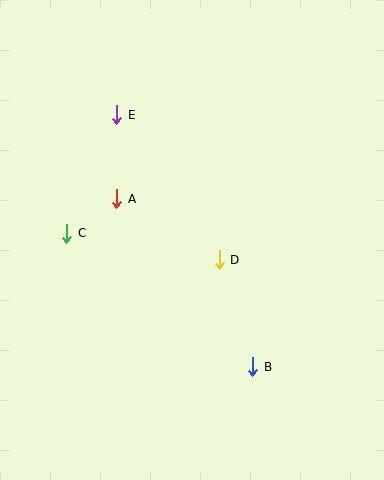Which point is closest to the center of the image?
Point D at (219, 260) is closest to the center.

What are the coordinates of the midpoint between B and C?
The midpoint between B and C is at (160, 300).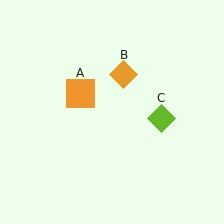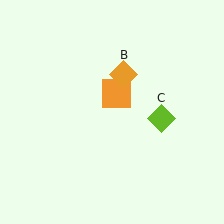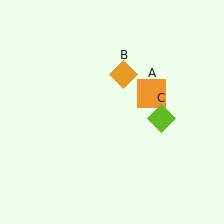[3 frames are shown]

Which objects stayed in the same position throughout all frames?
Orange diamond (object B) and lime diamond (object C) remained stationary.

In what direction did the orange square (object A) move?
The orange square (object A) moved right.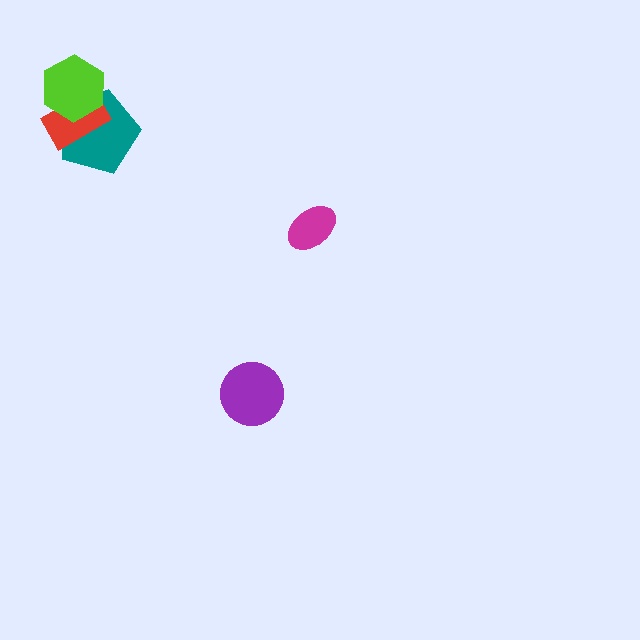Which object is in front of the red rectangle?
The lime hexagon is in front of the red rectangle.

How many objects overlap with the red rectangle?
2 objects overlap with the red rectangle.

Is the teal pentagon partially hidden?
Yes, it is partially covered by another shape.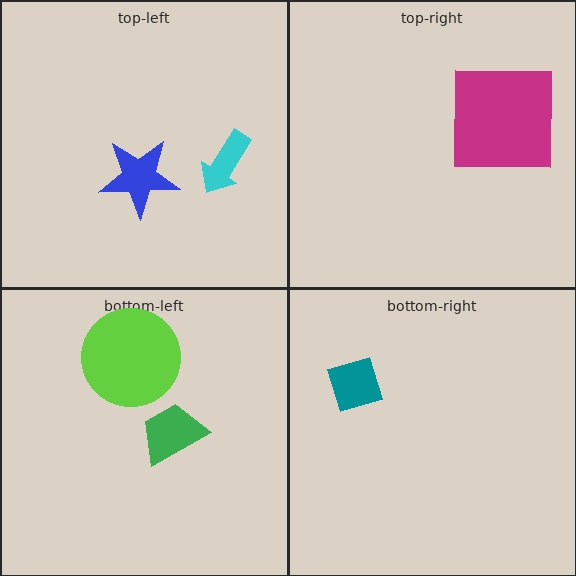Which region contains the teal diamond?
The bottom-right region.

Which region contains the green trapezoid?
The bottom-left region.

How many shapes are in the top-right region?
1.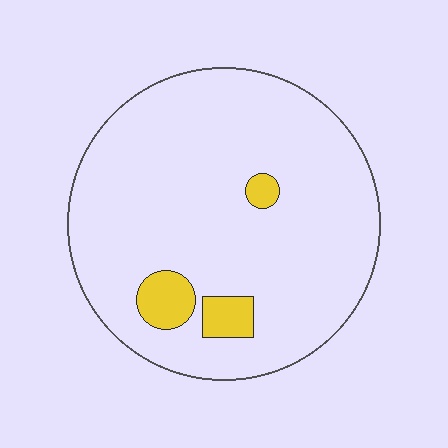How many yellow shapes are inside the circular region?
3.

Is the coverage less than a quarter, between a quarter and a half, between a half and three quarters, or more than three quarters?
Less than a quarter.